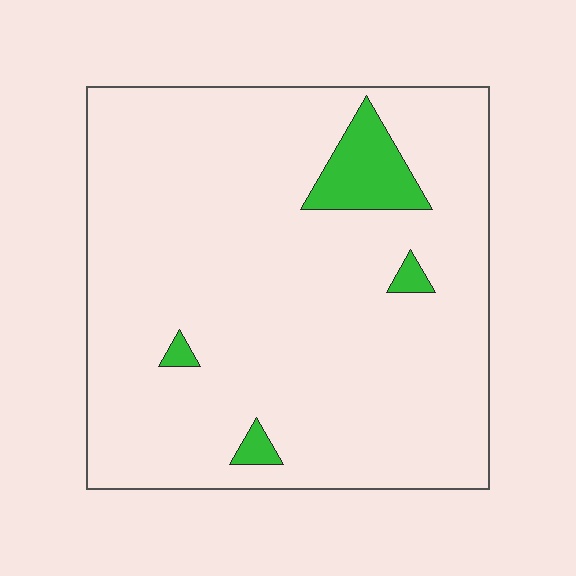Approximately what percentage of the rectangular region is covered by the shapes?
Approximately 5%.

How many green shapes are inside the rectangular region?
4.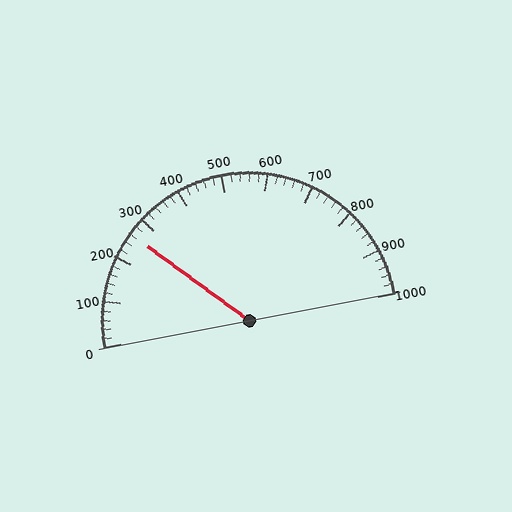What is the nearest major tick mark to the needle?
The nearest major tick mark is 300.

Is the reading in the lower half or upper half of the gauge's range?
The reading is in the lower half of the range (0 to 1000).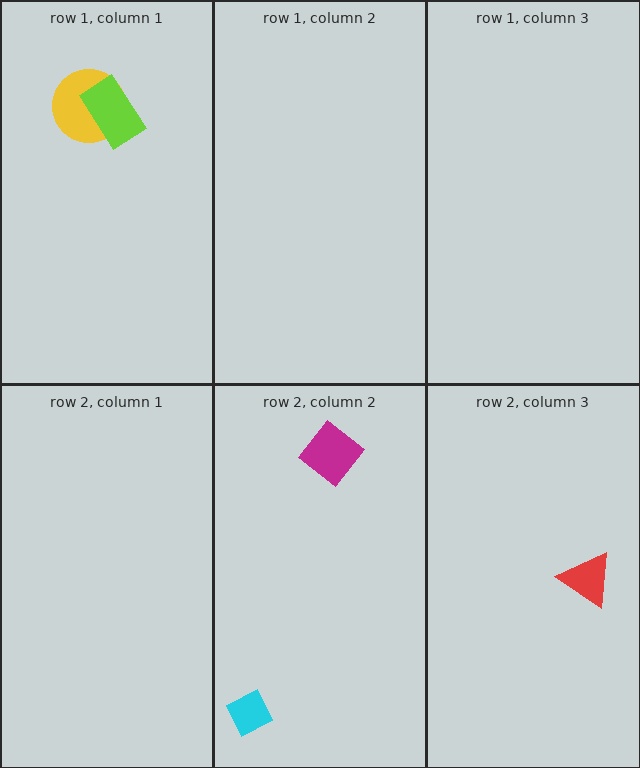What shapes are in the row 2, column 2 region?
The cyan diamond, the magenta diamond.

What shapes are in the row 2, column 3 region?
The red triangle.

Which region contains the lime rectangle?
The row 1, column 1 region.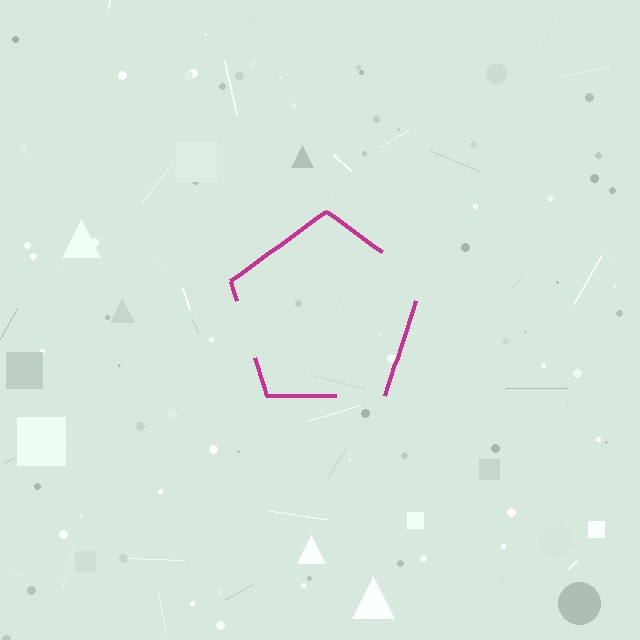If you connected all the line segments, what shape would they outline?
They would outline a pentagon.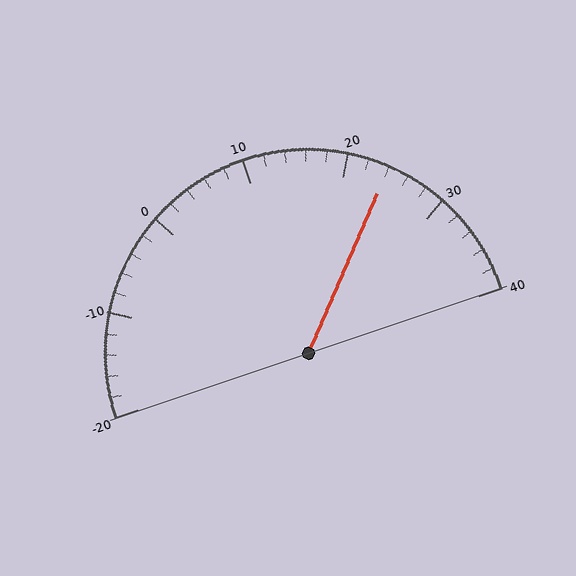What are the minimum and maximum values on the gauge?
The gauge ranges from -20 to 40.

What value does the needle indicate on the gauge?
The needle indicates approximately 24.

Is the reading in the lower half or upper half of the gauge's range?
The reading is in the upper half of the range (-20 to 40).